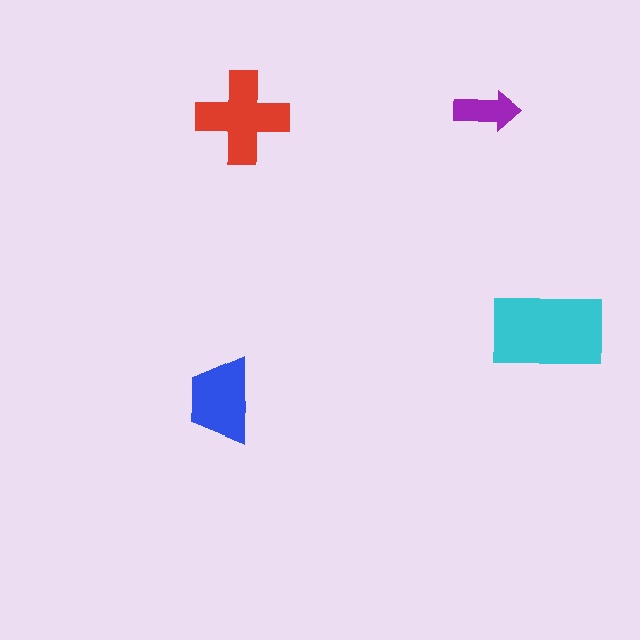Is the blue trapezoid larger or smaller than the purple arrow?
Larger.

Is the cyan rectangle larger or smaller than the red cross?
Larger.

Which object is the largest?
The cyan rectangle.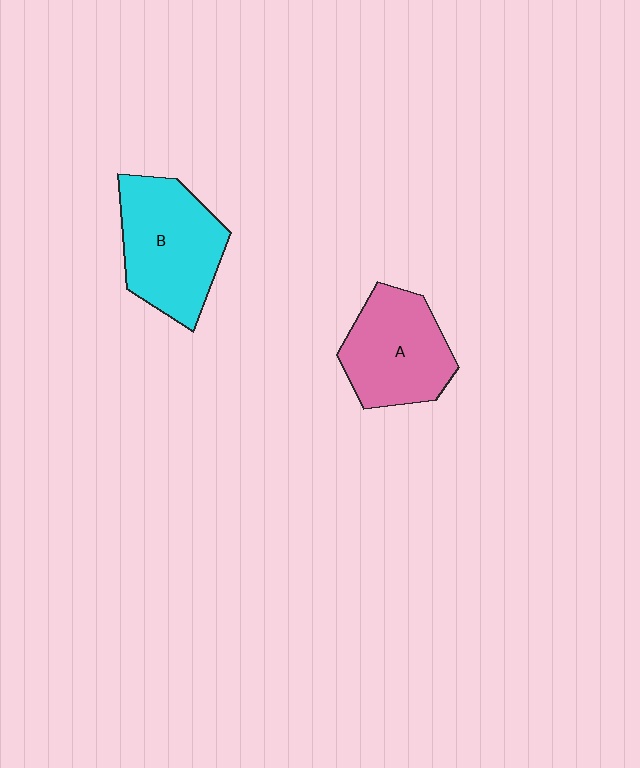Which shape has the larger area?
Shape B (cyan).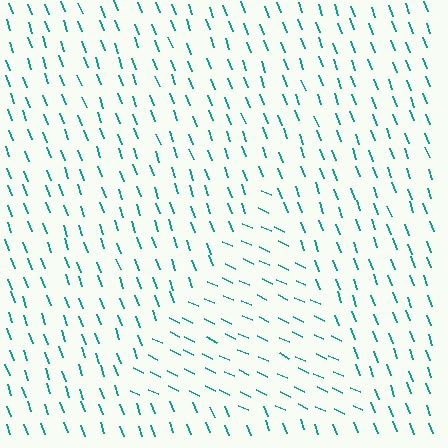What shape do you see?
I see a triangle.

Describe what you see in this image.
The image is filled with small teal line segments. A triangle region in the image has lines oriented differently from the surrounding lines, creating a visible texture boundary.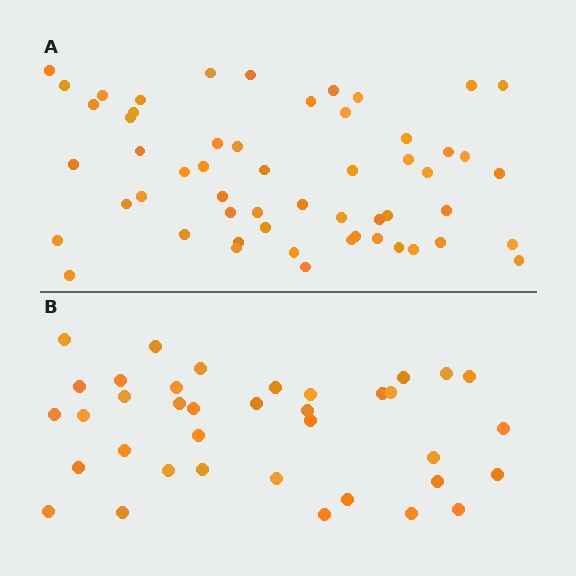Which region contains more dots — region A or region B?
Region A (the top region) has more dots.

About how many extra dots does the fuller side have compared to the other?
Region A has approximately 20 more dots than region B.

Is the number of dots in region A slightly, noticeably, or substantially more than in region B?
Region A has substantially more. The ratio is roughly 1.5 to 1.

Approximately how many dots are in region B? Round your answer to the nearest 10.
About 40 dots. (The exact count is 37, which rounds to 40.)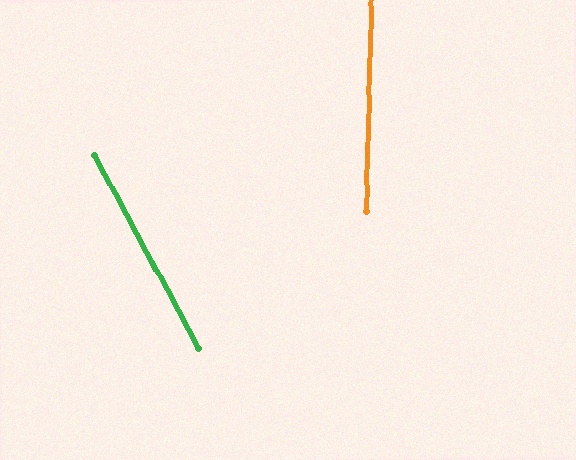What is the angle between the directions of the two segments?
Approximately 30 degrees.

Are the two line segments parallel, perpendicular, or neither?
Neither parallel nor perpendicular — they differ by about 30°.